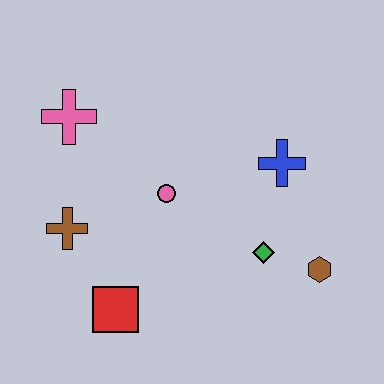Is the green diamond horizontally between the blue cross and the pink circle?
Yes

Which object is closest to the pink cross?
The brown cross is closest to the pink cross.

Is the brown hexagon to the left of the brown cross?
No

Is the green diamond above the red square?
Yes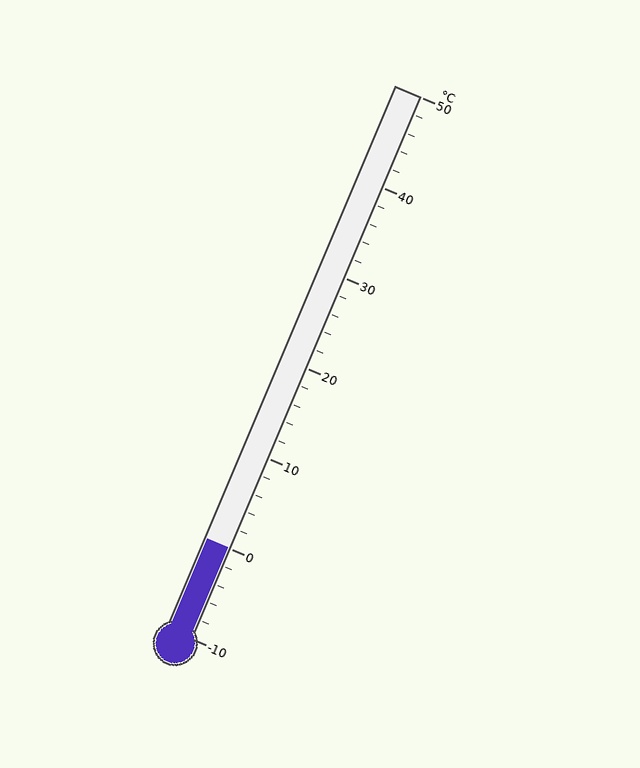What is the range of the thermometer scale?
The thermometer scale ranges from -10°C to 50°C.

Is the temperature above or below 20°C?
The temperature is below 20°C.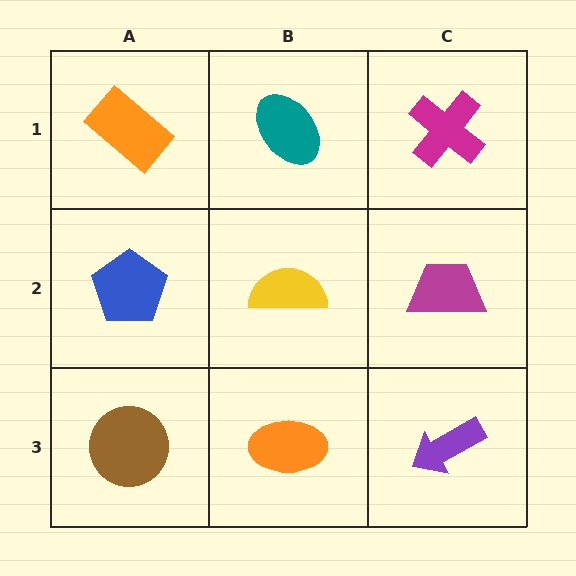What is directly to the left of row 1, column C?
A teal ellipse.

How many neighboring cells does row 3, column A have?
2.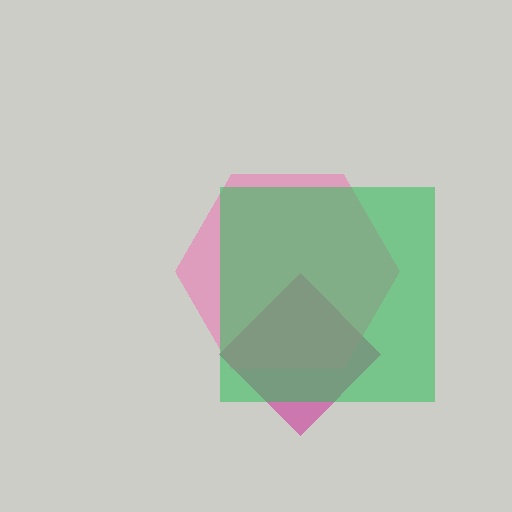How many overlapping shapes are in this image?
There are 3 overlapping shapes in the image.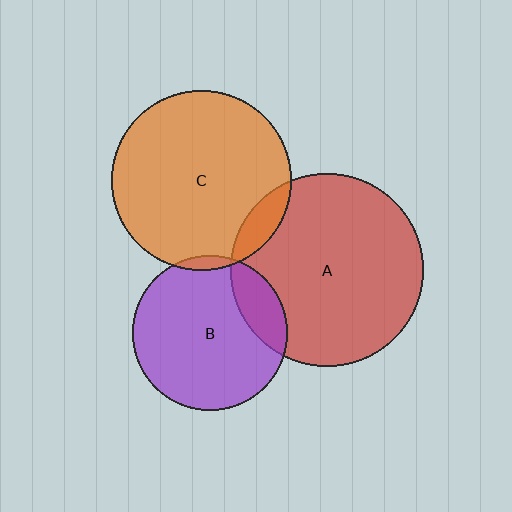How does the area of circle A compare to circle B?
Approximately 1.5 times.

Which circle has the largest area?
Circle A (red).